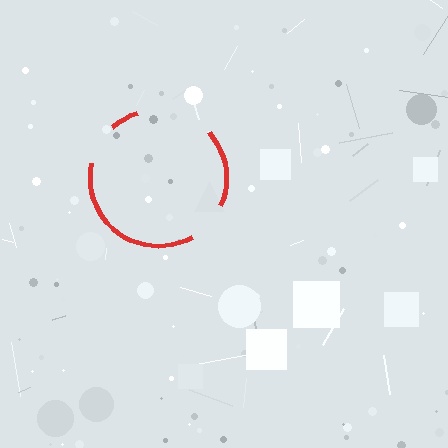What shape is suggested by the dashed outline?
The dashed outline suggests a circle.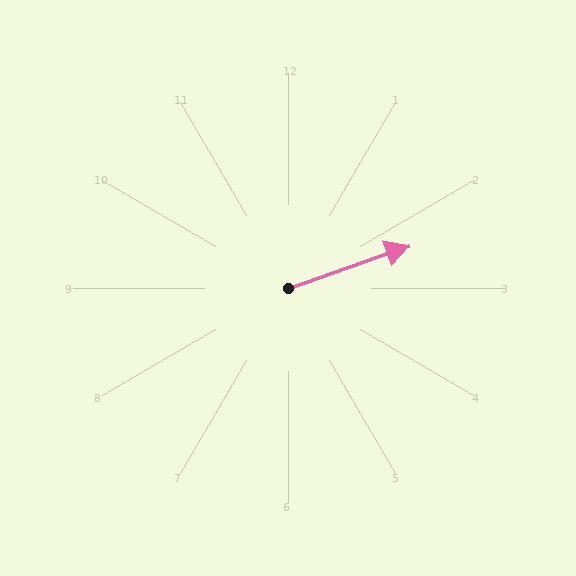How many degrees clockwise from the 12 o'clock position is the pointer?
Approximately 71 degrees.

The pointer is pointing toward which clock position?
Roughly 2 o'clock.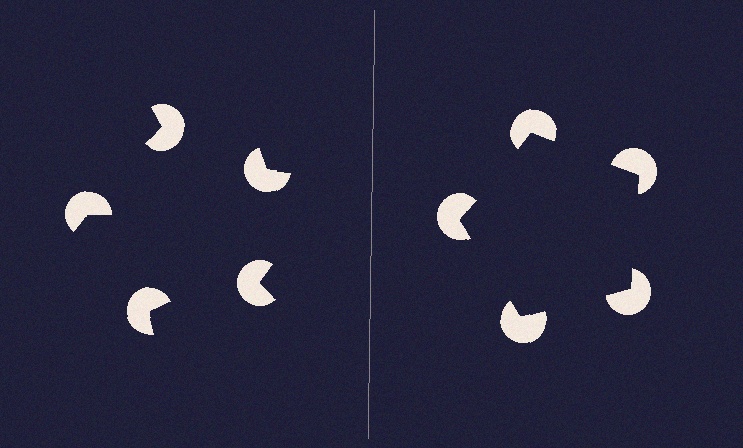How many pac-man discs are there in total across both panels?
10 — 5 on each side.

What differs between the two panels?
The pac-man discs are positioned identically on both sides; only the wedge orientations differ. On the right they align to a pentagon; on the left they are misaligned.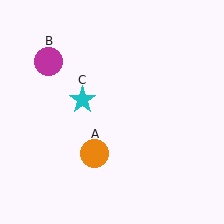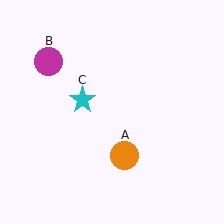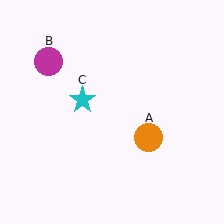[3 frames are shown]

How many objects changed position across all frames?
1 object changed position: orange circle (object A).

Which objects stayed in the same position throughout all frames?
Magenta circle (object B) and cyan star (object C) remained stationary.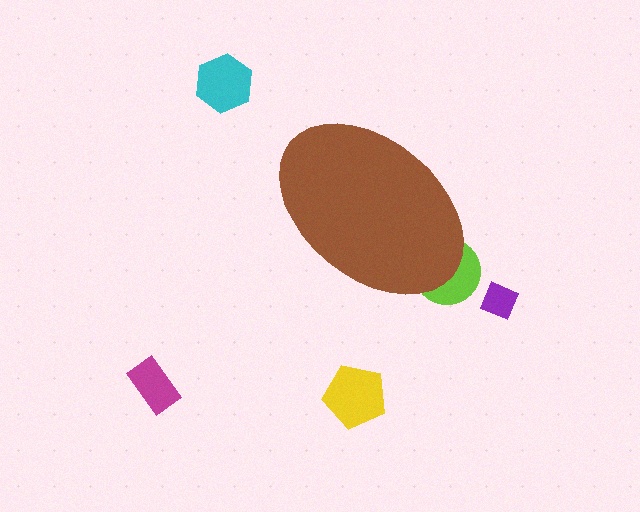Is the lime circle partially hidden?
Yes, the lime circle is partially hidden behind the brown ellipse.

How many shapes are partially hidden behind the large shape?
1 shape is partially hidden.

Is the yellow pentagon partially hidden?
No, the yellow pentagon is fully visible.